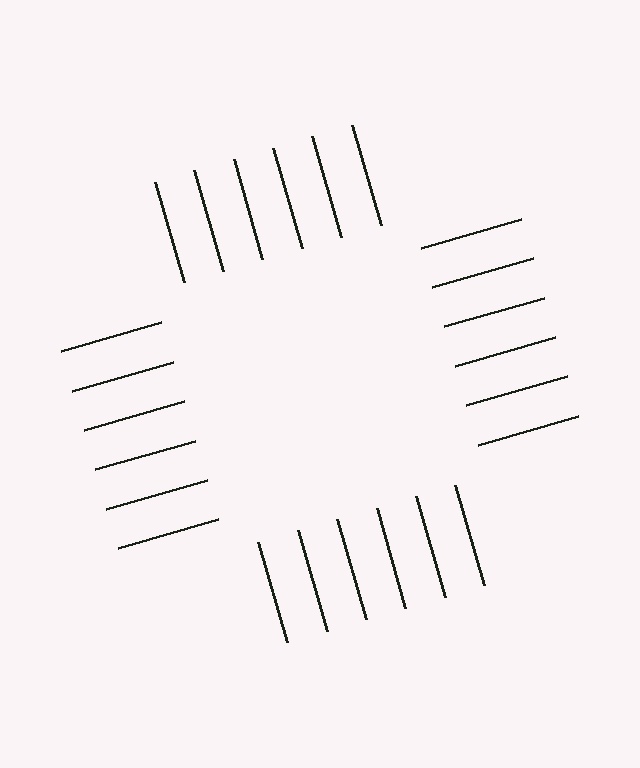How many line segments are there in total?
24 — 6 along each of the 4 edges.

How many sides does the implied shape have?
4 sides — the line-ends trace a square.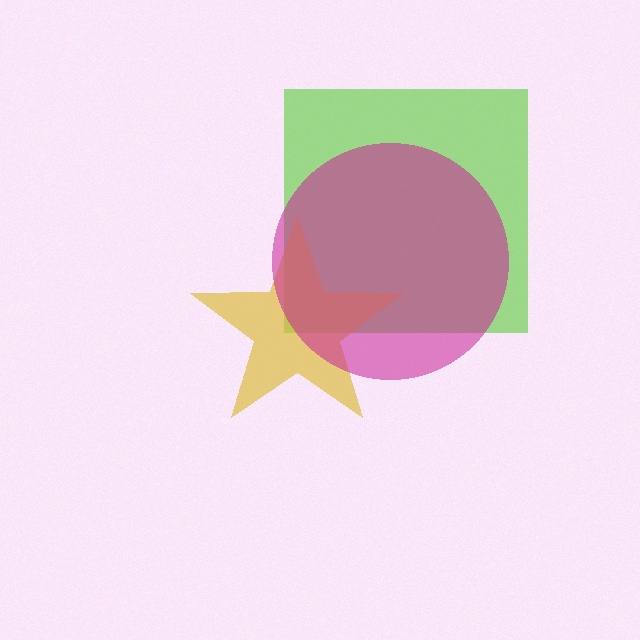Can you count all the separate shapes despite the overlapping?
Yes, there are 3 separate shapes.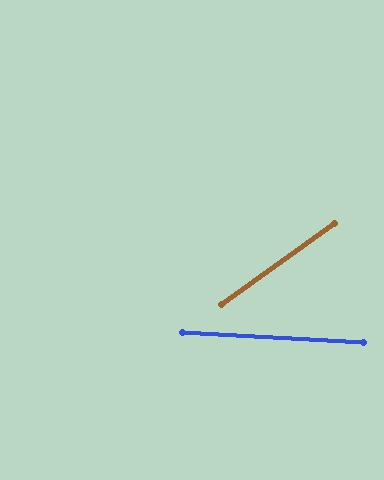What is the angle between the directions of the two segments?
Approximately 39 degrees.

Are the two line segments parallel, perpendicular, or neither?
Neither parallel nor perpendicular — they differ by about 39°.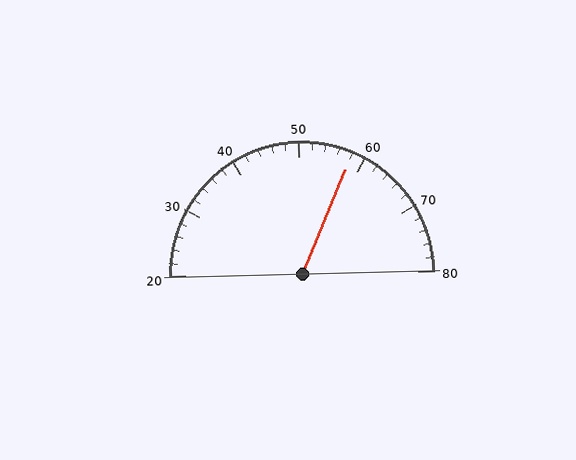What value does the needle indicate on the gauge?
The needle indicates approximately 58.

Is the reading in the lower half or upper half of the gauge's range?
The reading is in the upper half of the range (20 to 80).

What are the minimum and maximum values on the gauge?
The gauge ranges from 20 to 80.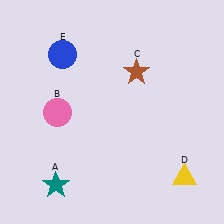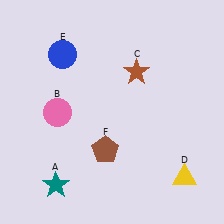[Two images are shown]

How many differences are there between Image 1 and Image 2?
There is 1 difference between the two images.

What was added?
A brown pentagon (F) was added in Image 2.